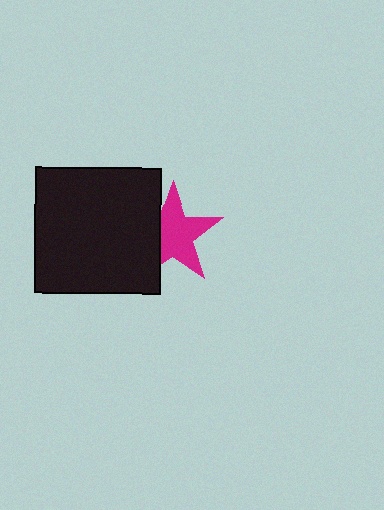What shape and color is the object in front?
The object in front is a black square.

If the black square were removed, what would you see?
You would see the complete magenta star.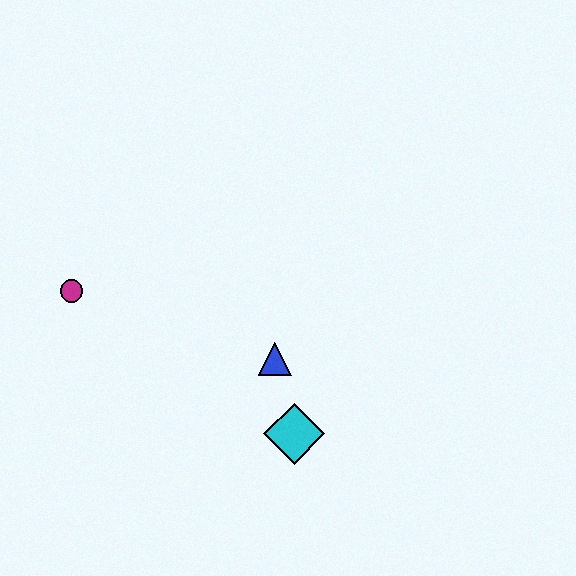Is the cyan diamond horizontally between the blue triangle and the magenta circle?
No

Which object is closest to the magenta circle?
The blue triangle is closest to the magenta circle.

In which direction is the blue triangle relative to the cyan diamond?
The blue triangle is above the cyan diamond.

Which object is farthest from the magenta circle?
The cyan diamond is farthest from the magenta circle.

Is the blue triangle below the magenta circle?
Yes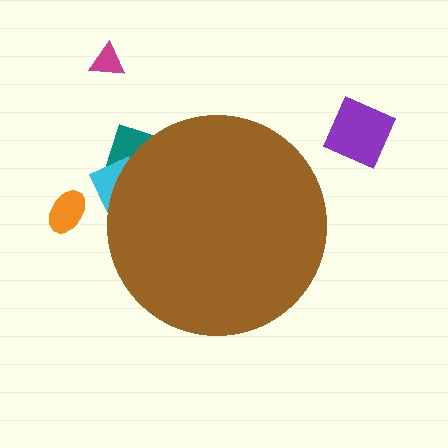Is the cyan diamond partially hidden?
Yes, the cyan diamond is partially hidden behind the brown circle.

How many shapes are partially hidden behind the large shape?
2 shapes are partially hidden.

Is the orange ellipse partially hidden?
No, the orange ellipse is fully visible.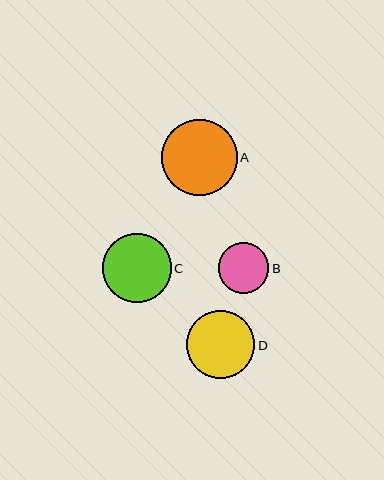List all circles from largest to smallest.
From largest to smallest: A, C, D, B.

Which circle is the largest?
Circle A is the largest with a size of approximately 76 pixels.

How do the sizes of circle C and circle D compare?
Circle C and circle D are approximately the same size.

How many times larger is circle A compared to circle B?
Circle A is approximately 1.5 times the size of circle B.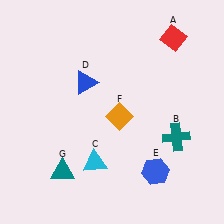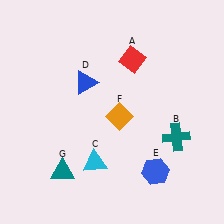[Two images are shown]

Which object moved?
The red diamond (A) moved left.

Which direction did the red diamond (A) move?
The red diamond (A) moved left.